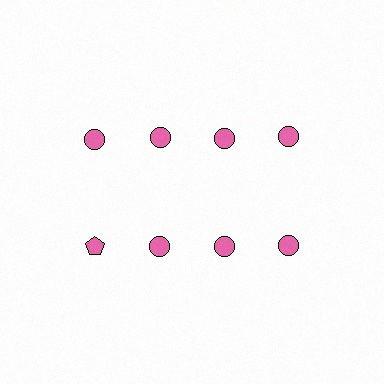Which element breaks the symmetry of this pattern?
The pink pentagon in the second row, leftmost column breaks the symmetry. All other shapes are pink circles.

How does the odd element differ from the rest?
It has a different shape: pentagon instead of circle.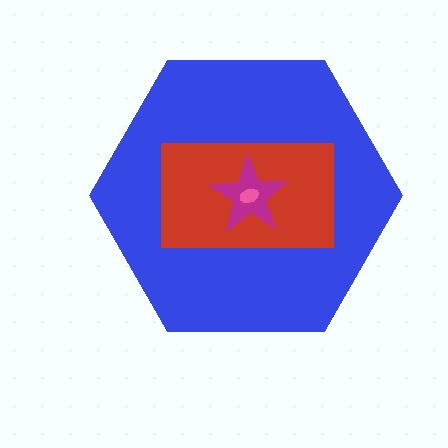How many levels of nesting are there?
4.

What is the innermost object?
The pink ellipse.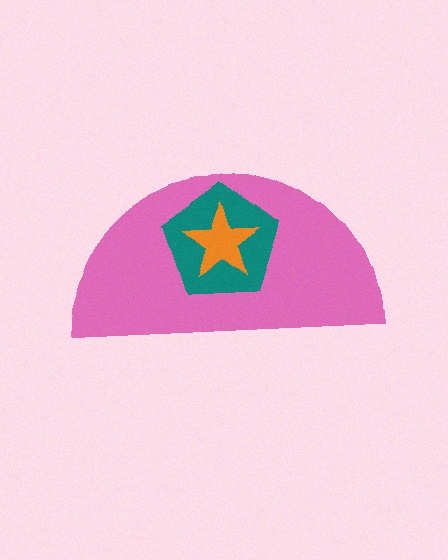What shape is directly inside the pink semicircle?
The teal pentagon.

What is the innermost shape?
The orange star.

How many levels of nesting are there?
3.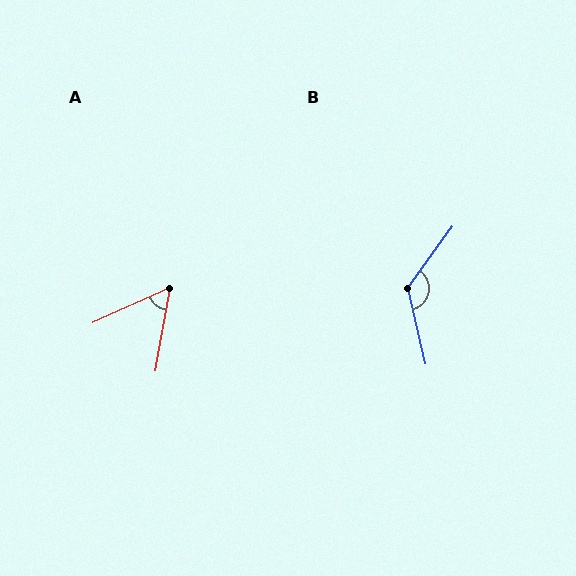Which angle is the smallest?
A, at approximately 56 degrees.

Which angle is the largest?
B, at approximately 131 degrees.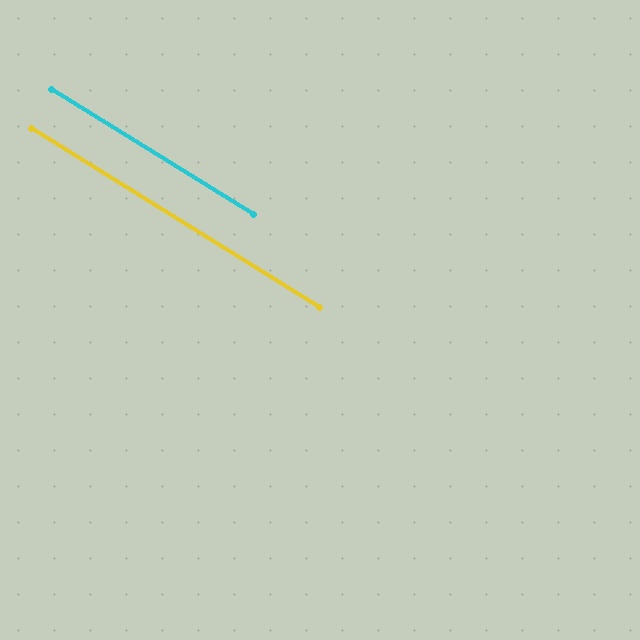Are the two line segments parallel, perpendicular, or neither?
Parallel — their directions differ by only 0.3°.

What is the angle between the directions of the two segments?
Approximately 0 degrees.